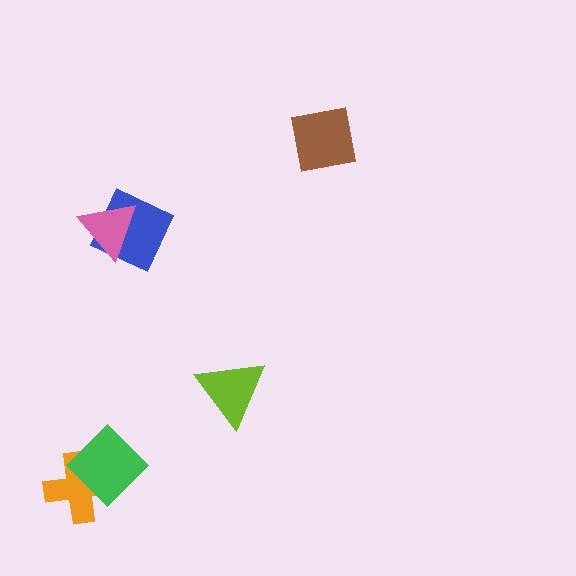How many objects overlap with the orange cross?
1 object overlaps with the orange cross.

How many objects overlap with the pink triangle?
1 object overlaps with the pink triangle.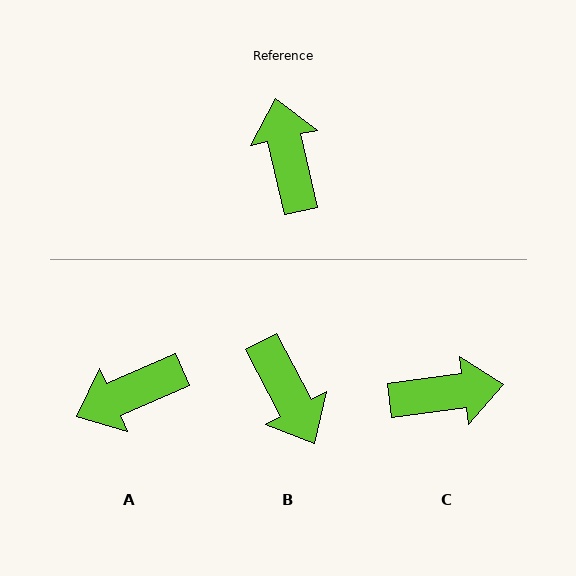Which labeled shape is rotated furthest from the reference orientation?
B, about 165 degrees away.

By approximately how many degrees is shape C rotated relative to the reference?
Approximately 95 degrees clockwise.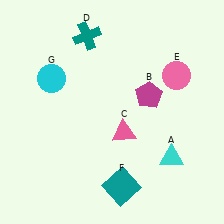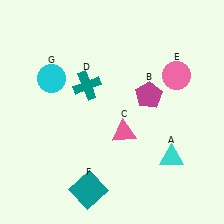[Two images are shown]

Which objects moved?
The objects that moved are: the teal cross (D), the teal square (F).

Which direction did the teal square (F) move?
The teal square (F) moved left.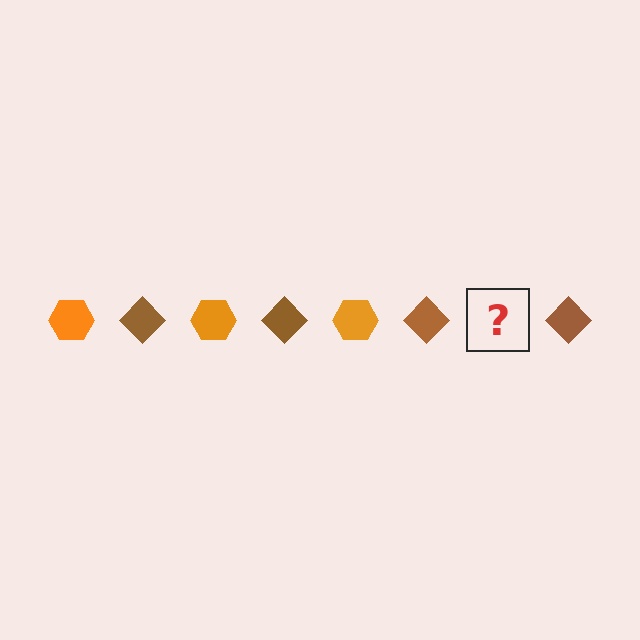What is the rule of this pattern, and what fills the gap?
The rule is that the pattern alternates between orange hexagon and brown diamond. The gap should be filled with an orange hexagon.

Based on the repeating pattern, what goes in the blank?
The blank should be an orange hexagon.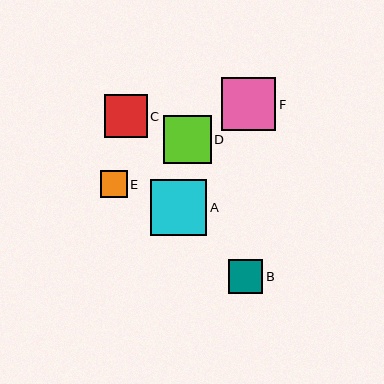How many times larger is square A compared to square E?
Square A is approximately 2.1 times the size of square E.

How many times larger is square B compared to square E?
Square B is approximately 1.3 times the size of square E.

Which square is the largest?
Square A is the largest with a size of approximately 56 pixels.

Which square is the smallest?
Square E is the smallest with a size of approximately 27 pixels.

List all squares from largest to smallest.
From largest to smallest: A, F, D, C, B, E.